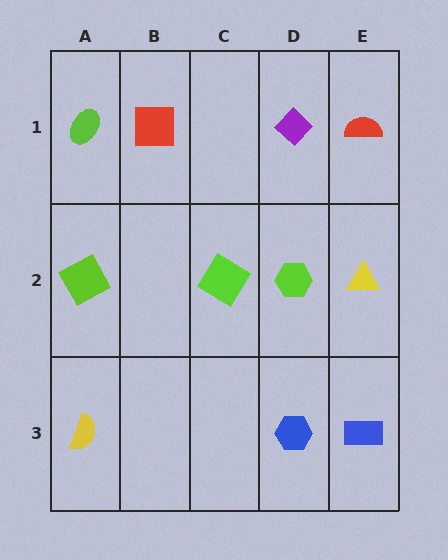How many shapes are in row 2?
4 shapes.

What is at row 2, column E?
A yellow triangle.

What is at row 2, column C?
A lime diamond.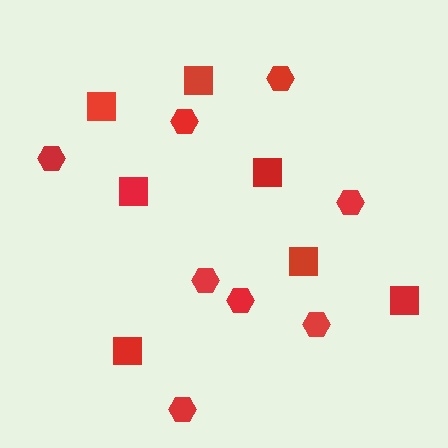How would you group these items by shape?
There are 2 groups: one group of hexagons (8) and one group of squares (7).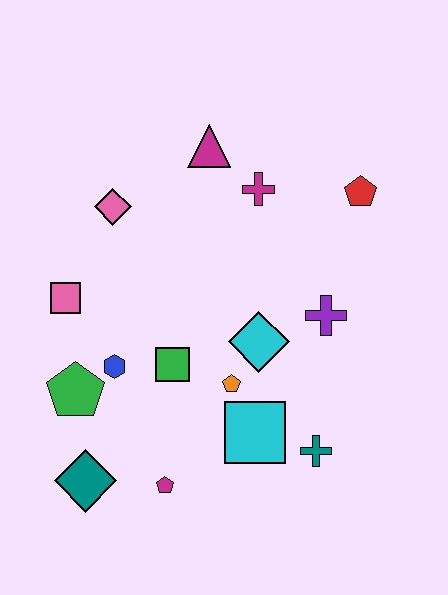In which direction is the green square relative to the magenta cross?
The green square is below the magenta cross.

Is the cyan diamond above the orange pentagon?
Yes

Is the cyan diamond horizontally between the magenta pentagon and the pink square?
No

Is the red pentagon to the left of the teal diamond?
No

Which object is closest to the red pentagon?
The magenta cross is closest to the red pentagon.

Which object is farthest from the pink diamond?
The teal cross is farthest from the pink diamond.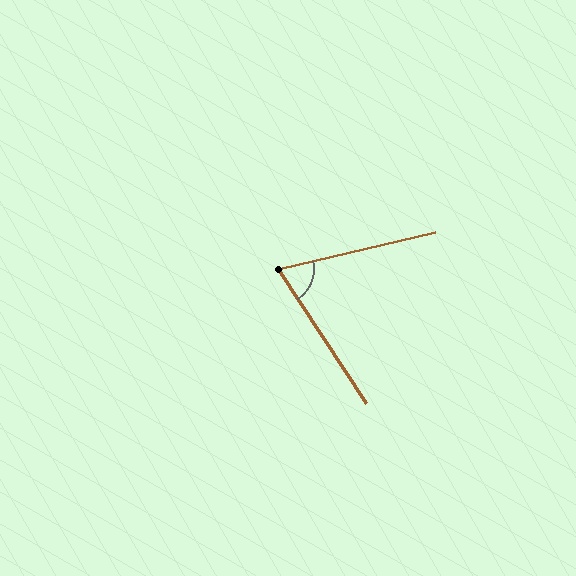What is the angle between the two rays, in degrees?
Approximately 70 degrees.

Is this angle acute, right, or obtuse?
It is acute.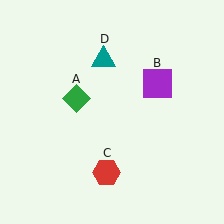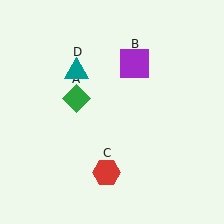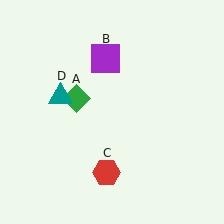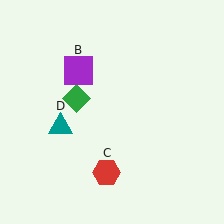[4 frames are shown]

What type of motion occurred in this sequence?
The purple square (object B), teal triangle (object D) rotated counterclockwise around the center of the scene.